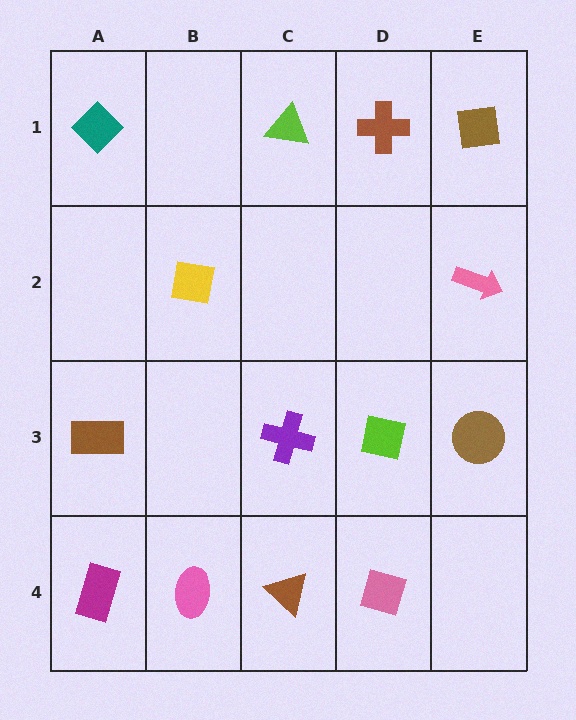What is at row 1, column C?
A lime triangle.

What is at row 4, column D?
A pink diamond.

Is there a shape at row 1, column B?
No, that cell is empty.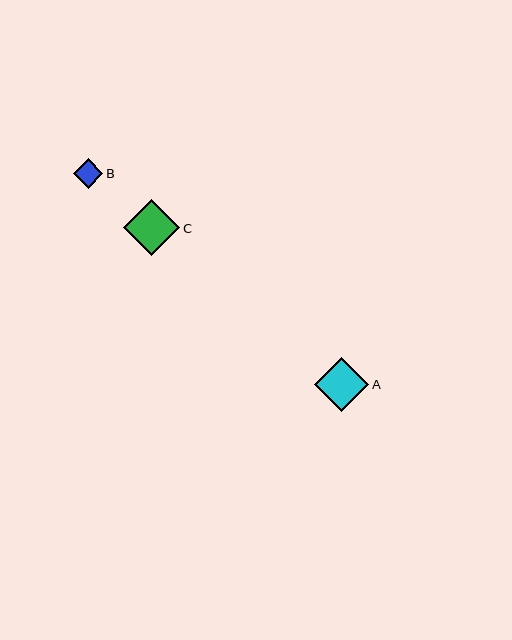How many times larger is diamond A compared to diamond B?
Diamond A is approximately 1.8 times the size of diamond B.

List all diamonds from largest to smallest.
From largest to smallest: C, A, B.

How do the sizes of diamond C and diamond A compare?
Diamond C and diamond A are approximately the same size.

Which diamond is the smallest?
Diamond B is the smallest with a size of approximately 30 pixels.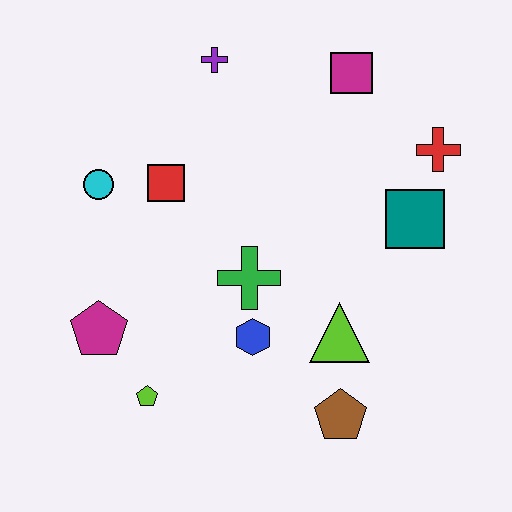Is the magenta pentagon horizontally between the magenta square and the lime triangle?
No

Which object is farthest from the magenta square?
The lime pentagon is farthest from the magenta square.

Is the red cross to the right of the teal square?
Yes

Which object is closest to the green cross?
The blue hexagon is closest to the green cross.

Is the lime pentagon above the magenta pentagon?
No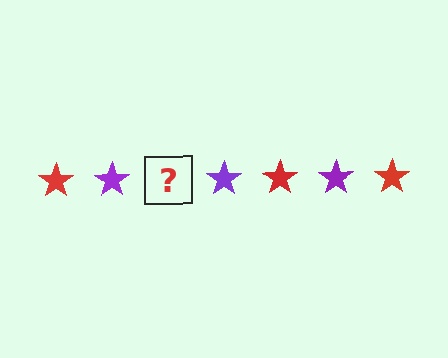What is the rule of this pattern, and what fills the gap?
The rule is that the pattern cycles through red, purple stars. The gap should be filled with a red star.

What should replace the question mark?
The question mark should be replaced with a red star.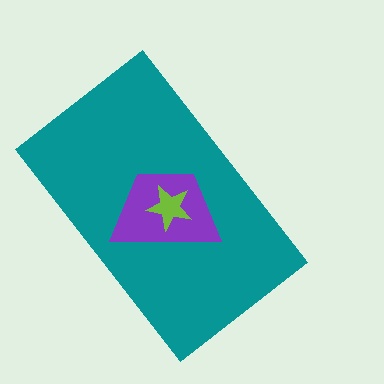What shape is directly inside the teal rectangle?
The purple trapezoid.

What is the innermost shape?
The lime star.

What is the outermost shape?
The teal rectangle.